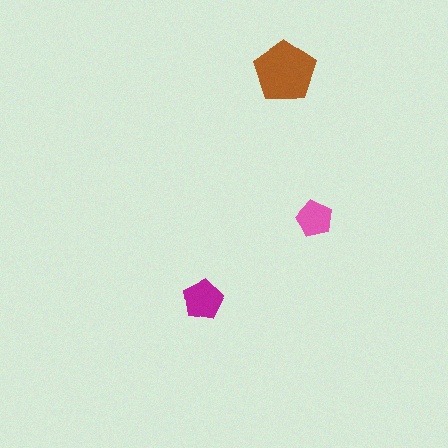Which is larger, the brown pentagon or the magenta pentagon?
The brown one.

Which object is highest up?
The brown pentagon is topmost.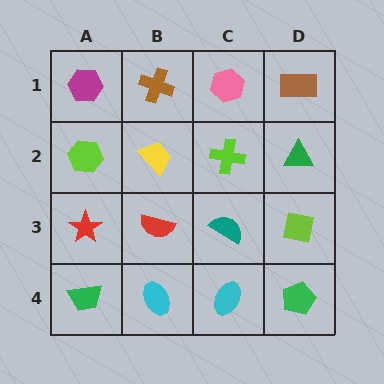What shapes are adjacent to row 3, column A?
A lime hexagon (row 2, column A), a green trapezoid (row 4, column A), a red semicircle (row 3, column B).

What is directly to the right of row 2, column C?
A green triangle.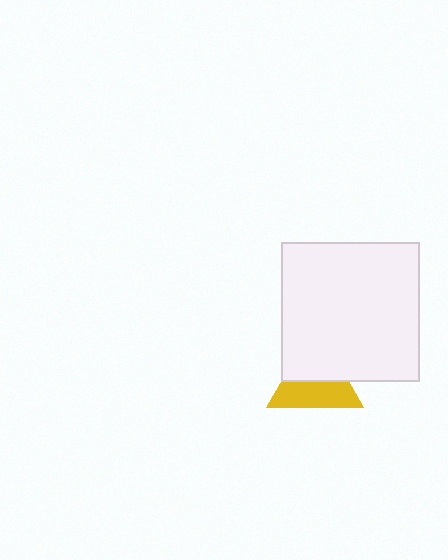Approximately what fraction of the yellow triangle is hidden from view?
Roughly 48% of the yellow triangle is hidden behind the white square.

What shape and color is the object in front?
The object in front is a white square.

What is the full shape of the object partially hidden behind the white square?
The partially hidden object is a yellow triangle.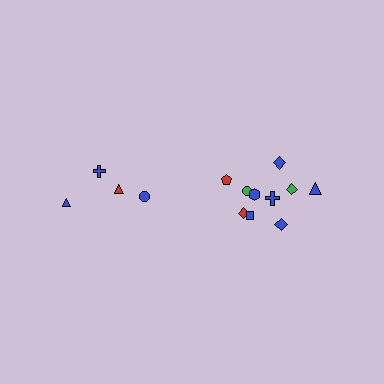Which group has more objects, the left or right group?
The right group.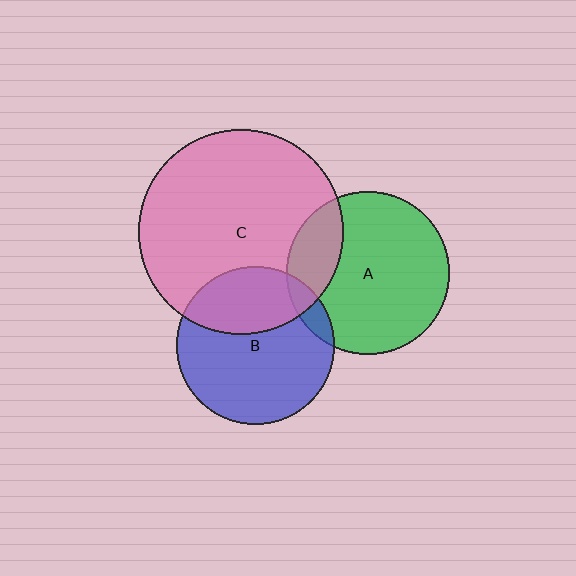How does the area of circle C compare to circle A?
Approximately 1.6 times.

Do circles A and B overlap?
Yes.